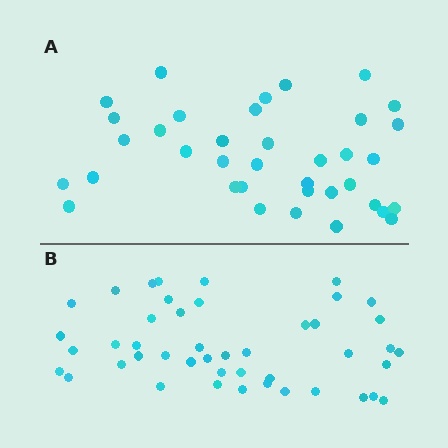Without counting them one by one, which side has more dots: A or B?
Region B (the bottom region) has more dots.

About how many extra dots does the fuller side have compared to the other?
Region B has roughly 8 or so more dots than region A.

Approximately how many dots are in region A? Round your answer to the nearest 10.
About 40 dots. (The exact count is 37, which rounds to 40.)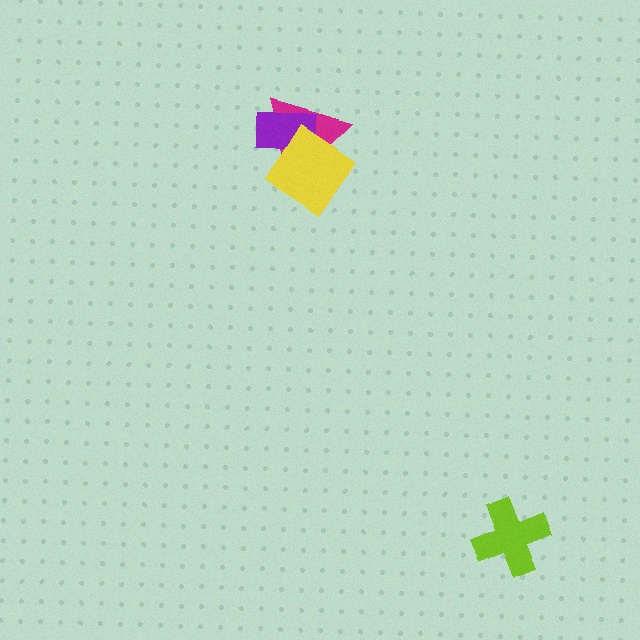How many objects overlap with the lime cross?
0 objects overlap with the lime cross.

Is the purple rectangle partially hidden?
Yes, it is partially covered by another shape.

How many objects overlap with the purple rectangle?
2 objects overlap with the purple rectangle.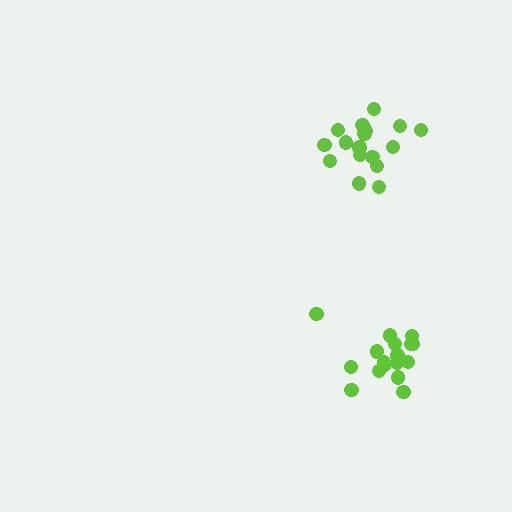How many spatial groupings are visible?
There are 2 spatial groupings.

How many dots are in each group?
Group 1: 18 dots, Group 2: 17 dots (35 total).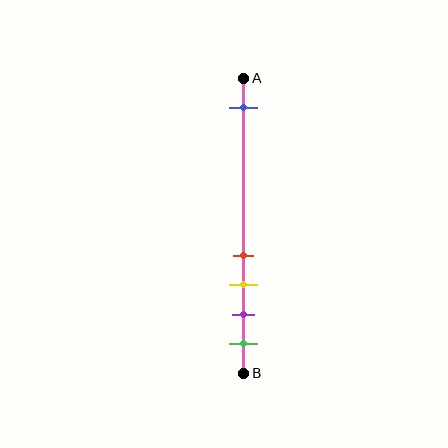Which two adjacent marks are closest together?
The red and yellow marks are the closest adjacent pair.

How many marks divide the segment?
There are 5 marks dividing the segment.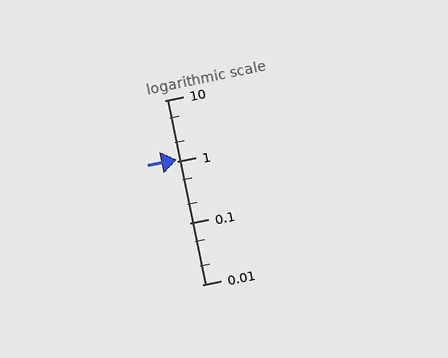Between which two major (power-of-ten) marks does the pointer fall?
The pointer is between 1 and 10.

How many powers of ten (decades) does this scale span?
The scale spans 3 decades, from 0.01 to 10.